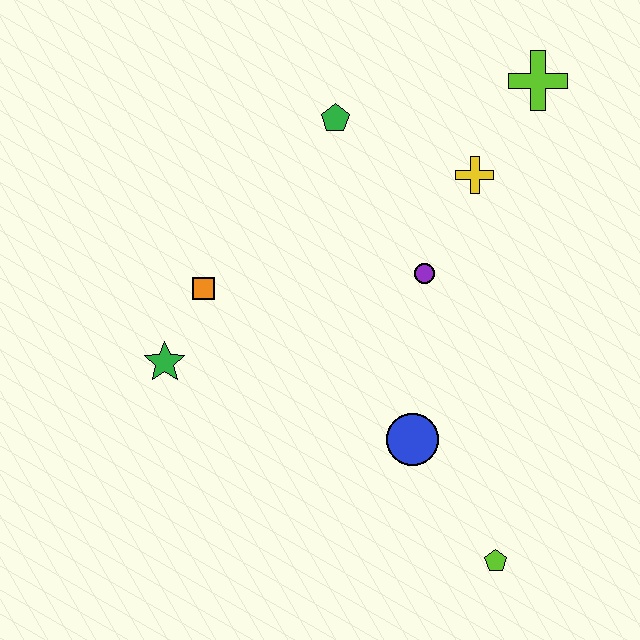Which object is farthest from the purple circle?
The lime pentagon is farthest from the purple circle.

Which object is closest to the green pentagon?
The yellow cross is closest to the green pentagon.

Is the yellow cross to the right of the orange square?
Yes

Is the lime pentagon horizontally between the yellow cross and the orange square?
No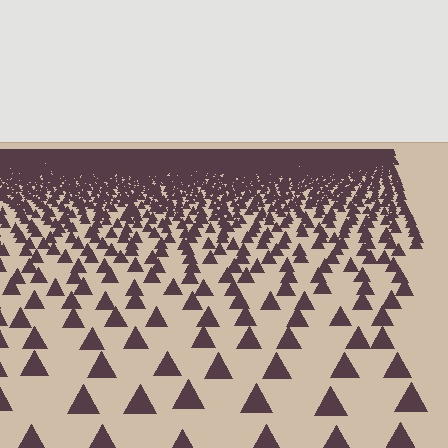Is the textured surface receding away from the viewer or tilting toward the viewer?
The surface is receding away from the viewer. Texture elements get smaller and denser toward the top.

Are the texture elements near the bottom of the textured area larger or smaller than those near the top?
Larger. Near the bottom, elements are closer to the viewer and appear at a bigger on-screen size.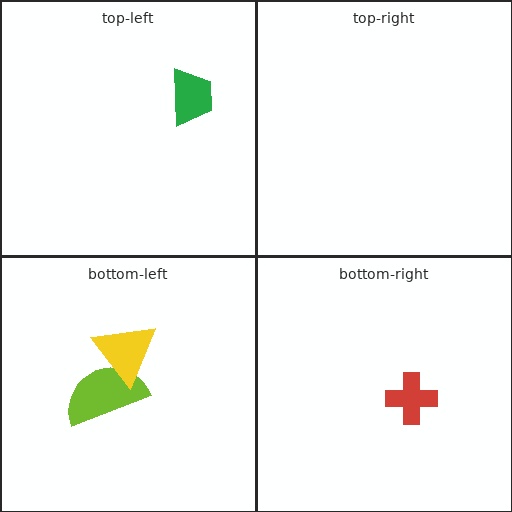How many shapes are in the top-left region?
1.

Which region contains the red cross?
The bottom-right region.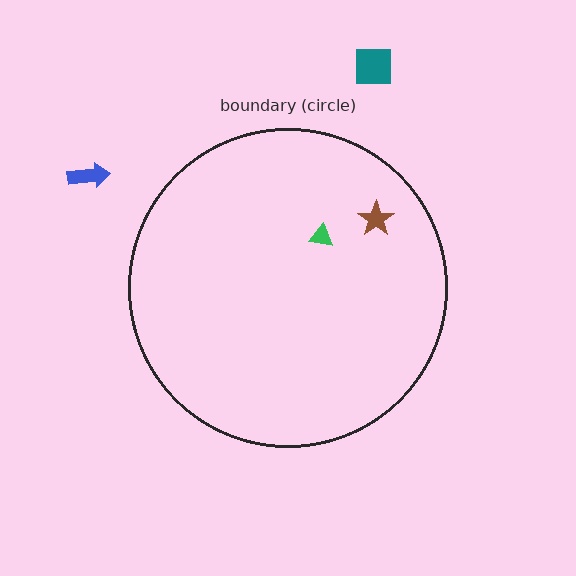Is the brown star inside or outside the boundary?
Inside.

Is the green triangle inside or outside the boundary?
Inside.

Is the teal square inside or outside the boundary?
Outside.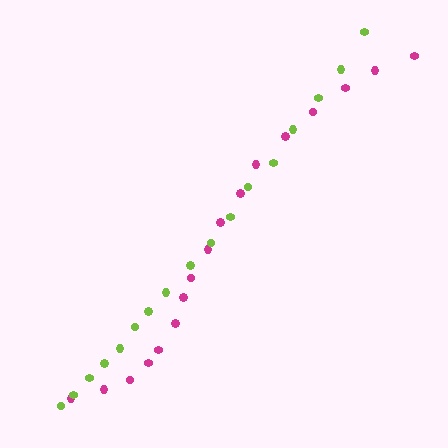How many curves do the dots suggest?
There are 2 distinct paths.